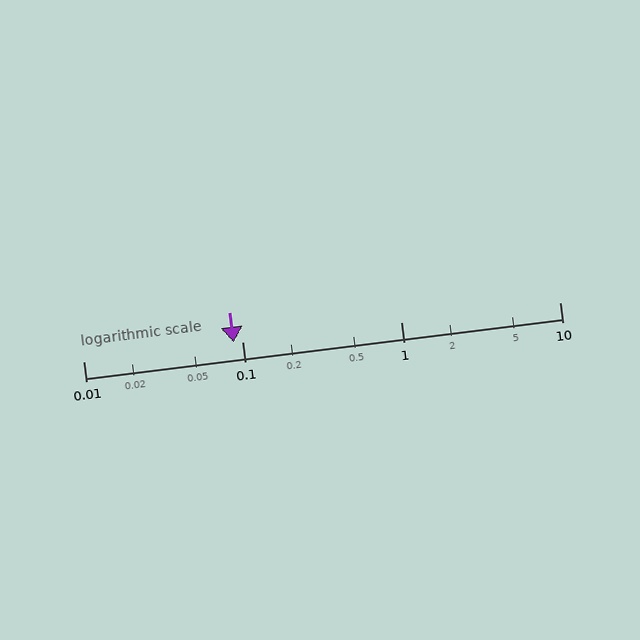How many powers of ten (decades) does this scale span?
The scale spans 3 decades, from 0.01 to 10.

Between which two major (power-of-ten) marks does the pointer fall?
The pointer is between 0.01 and 0.1.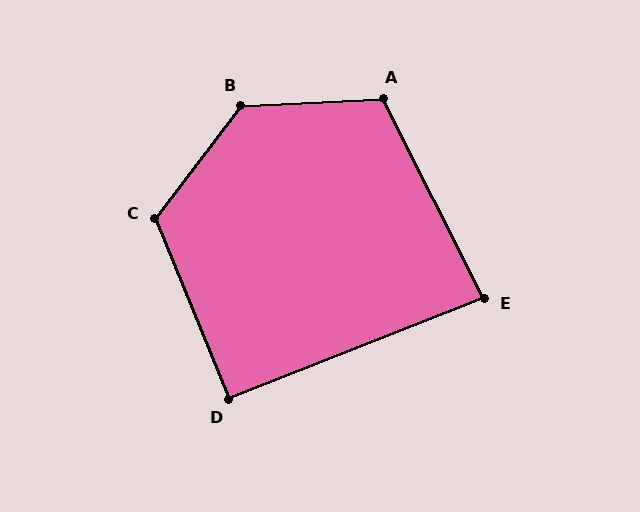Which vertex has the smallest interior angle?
E, at approximately 85 degrees.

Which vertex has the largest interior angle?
B, at approximately 130 degrees.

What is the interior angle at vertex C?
Approximately 120 degrees (obtuse).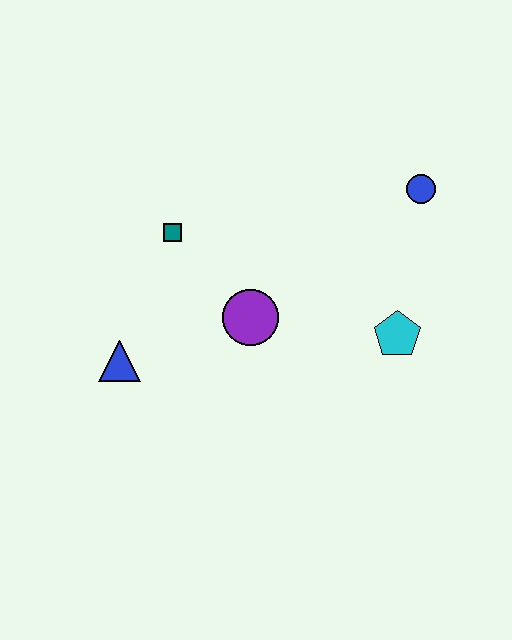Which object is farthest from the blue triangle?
The blue circle is farthest from the blue triangle.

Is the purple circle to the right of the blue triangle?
Yes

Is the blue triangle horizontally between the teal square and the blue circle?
No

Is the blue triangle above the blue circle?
No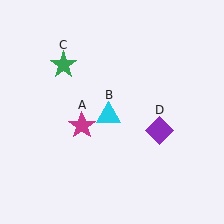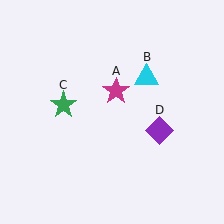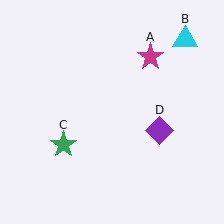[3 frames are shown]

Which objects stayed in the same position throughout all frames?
Purple diamond (object D) remained stationary.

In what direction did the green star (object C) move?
The green star (object C) moved down.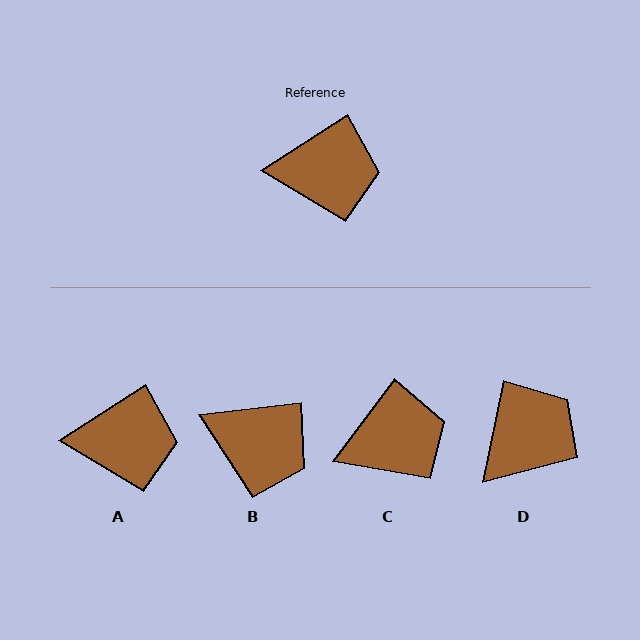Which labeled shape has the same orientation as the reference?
A.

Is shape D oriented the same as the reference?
No, it is off by about 45 degrees.